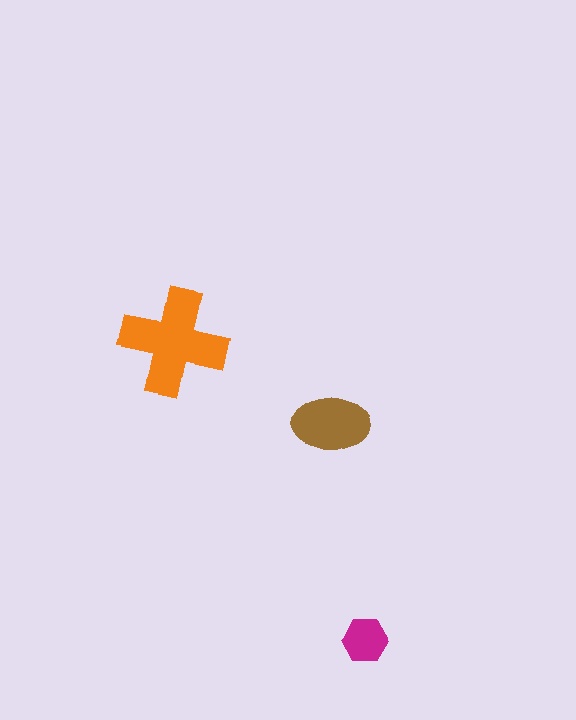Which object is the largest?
The orange cross.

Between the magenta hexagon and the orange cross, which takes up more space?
The orange cross.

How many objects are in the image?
There are 3 objects in the image.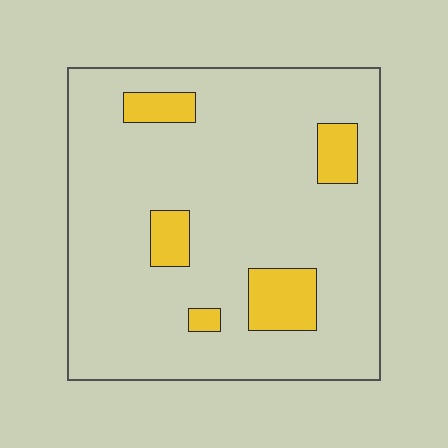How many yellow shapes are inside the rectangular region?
5.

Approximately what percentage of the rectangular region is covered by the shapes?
Approximately 10%.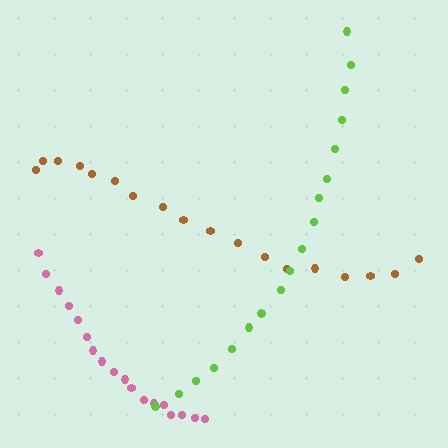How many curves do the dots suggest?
There are 3 distinct paths.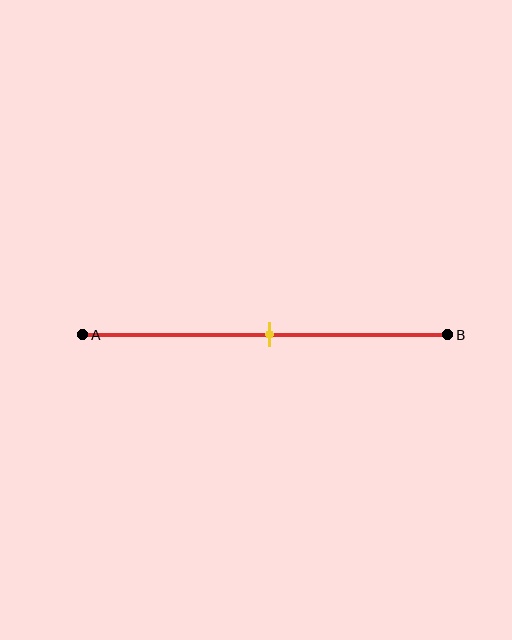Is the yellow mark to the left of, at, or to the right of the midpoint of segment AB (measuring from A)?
The yellow mark is approximately at the midpoint of segment AB.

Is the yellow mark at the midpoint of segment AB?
Yes, the mark is approximately at the midpoint.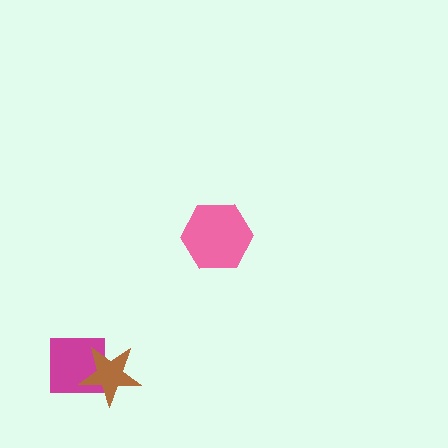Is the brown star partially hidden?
No, no other shape covers it.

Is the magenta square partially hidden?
Yes, it is partially covered by another shape.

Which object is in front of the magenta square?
The brown star is in front of the magenta square.